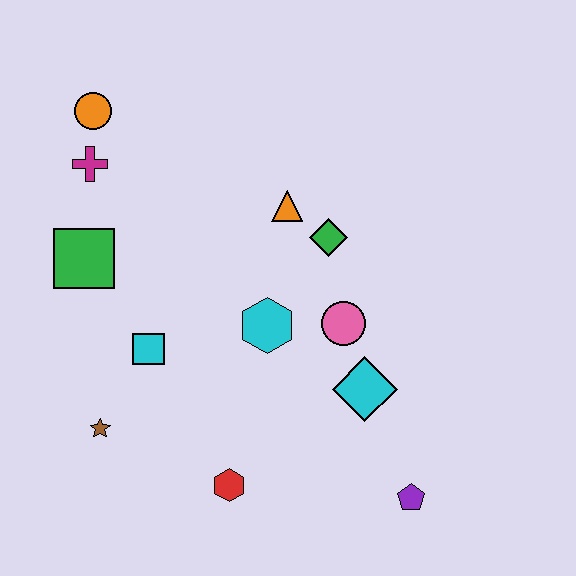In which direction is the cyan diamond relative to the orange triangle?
The cyan diamond is below the orange triangle.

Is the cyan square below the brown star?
No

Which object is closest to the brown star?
The cyan square is closest to the brown star.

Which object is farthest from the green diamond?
The brown star is farthest from the green diamond.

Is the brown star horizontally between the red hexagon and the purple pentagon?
No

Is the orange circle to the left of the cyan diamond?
Yes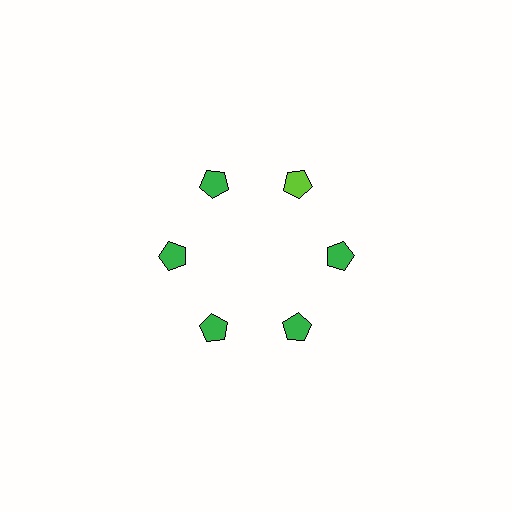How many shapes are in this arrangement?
There are 6 shapes arranged in a ring pattern.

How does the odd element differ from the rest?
It has a different color: lime instead of green.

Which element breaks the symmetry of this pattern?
The lime pentagon at roughly the 1 o'clock position breaks the symmetry. All other shapes are green pentagons.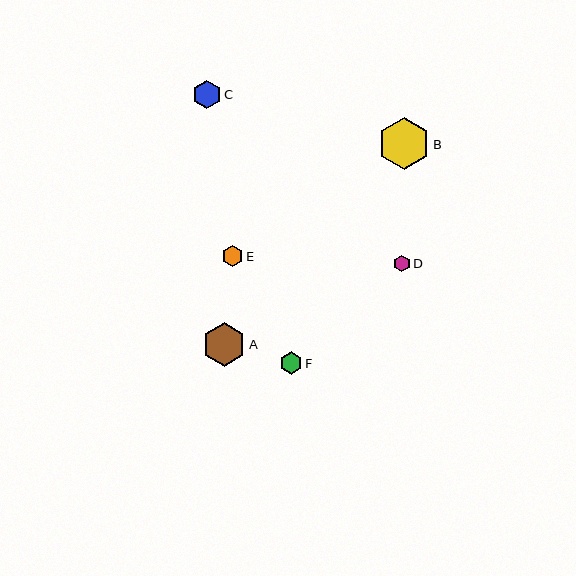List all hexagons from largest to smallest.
From largest to smallest: B, A, C, F, E, D.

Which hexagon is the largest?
Hexagon B is the largest with a size of approximately 52 pixels.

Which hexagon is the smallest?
Hexagon D is the smallest with a size of approximately 16 pixels.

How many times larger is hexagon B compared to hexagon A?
Hexagon B is approximately 1.2 times the size of hexagon A.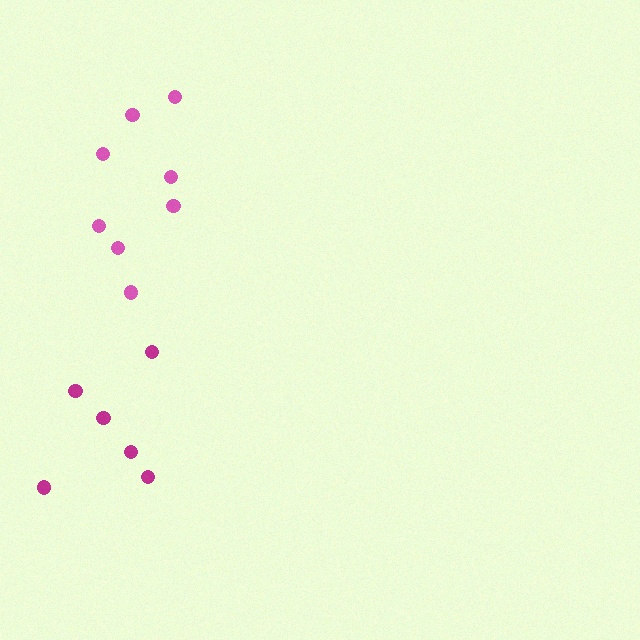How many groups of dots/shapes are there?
There are 2 groups.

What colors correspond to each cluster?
The clusters are colored: magenta, pink.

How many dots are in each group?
Group 1: 6 dots, Group 2: 8 dots (14 total).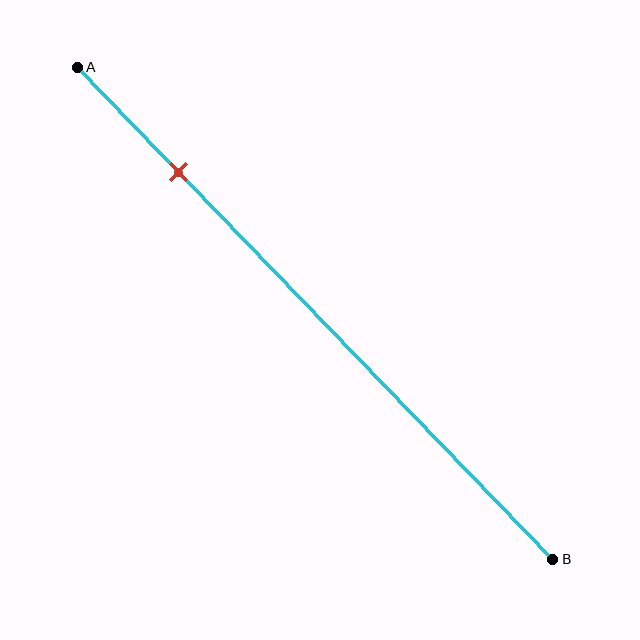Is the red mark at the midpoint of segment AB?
No, the mark is at about 20% from A, not at the 50% midpoint.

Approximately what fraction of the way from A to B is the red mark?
The red mark is approximately 20% of the way from A to B.